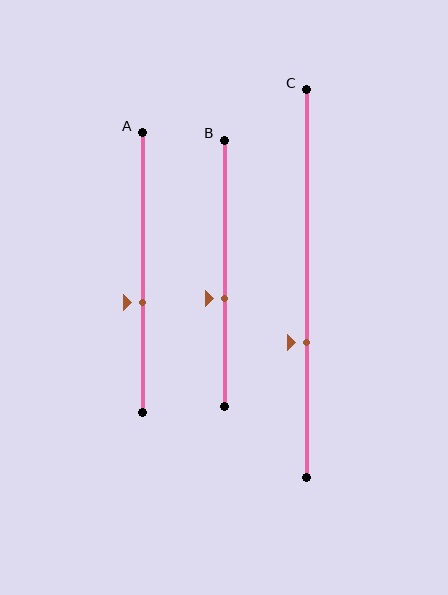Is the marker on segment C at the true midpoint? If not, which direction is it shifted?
No, the marker on segment C is shifted downward by about 15% of the segment length.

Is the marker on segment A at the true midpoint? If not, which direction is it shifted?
No, the marker on segment A is shifted downward by about 11% of the segment length.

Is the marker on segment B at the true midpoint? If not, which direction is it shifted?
No, the marker on segment B is shifted downward by about 9% of the segment length.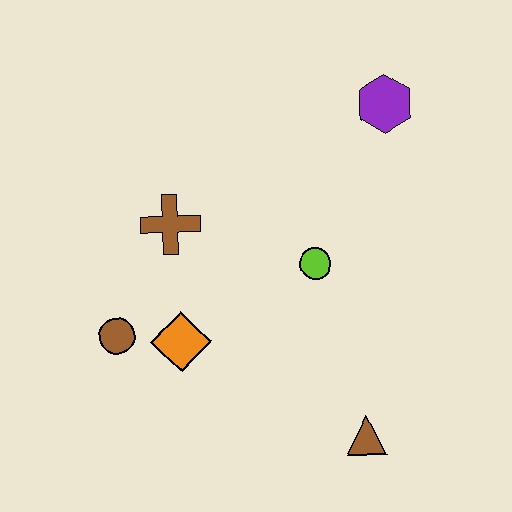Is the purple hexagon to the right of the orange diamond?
Yes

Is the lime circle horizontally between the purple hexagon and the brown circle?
Yes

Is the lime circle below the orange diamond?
No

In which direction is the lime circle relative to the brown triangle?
The lime circle is above the brown triangle.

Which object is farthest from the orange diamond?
The purple hexagon is farthest from the orange diamond.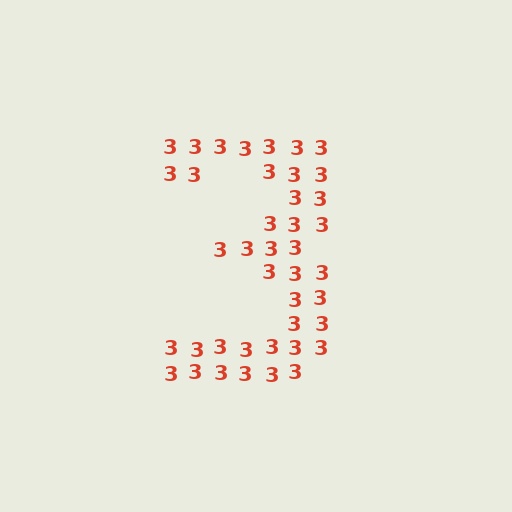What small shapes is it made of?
It is made of small digit 3's.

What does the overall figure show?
The overall figure shows the digit 3.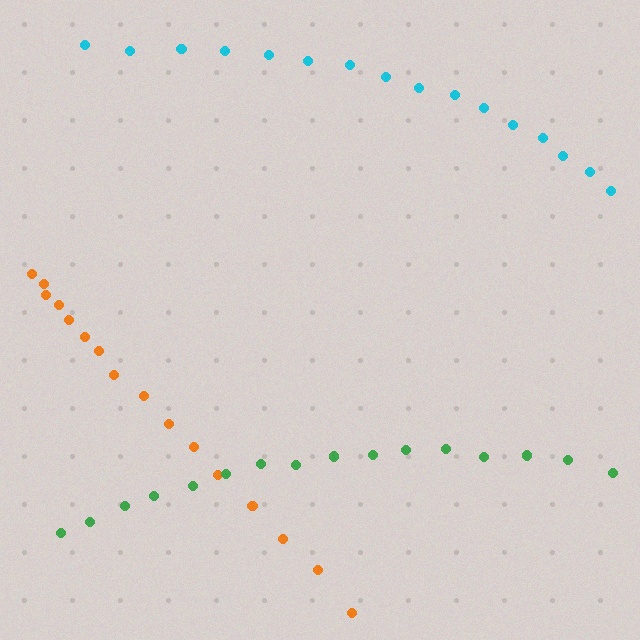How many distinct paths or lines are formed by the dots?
There are 3 distinct paths.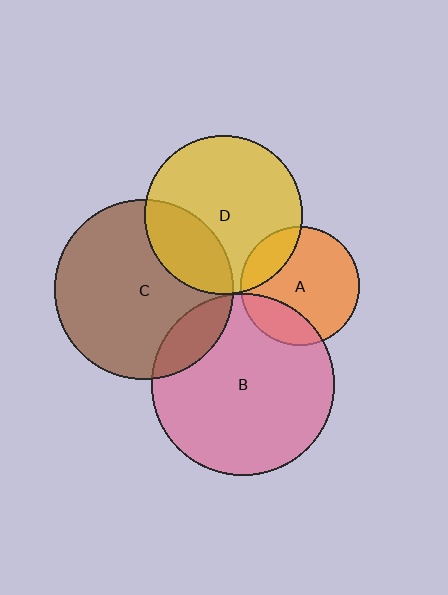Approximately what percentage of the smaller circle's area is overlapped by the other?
Approximately 5%.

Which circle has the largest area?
Circle B (pink).